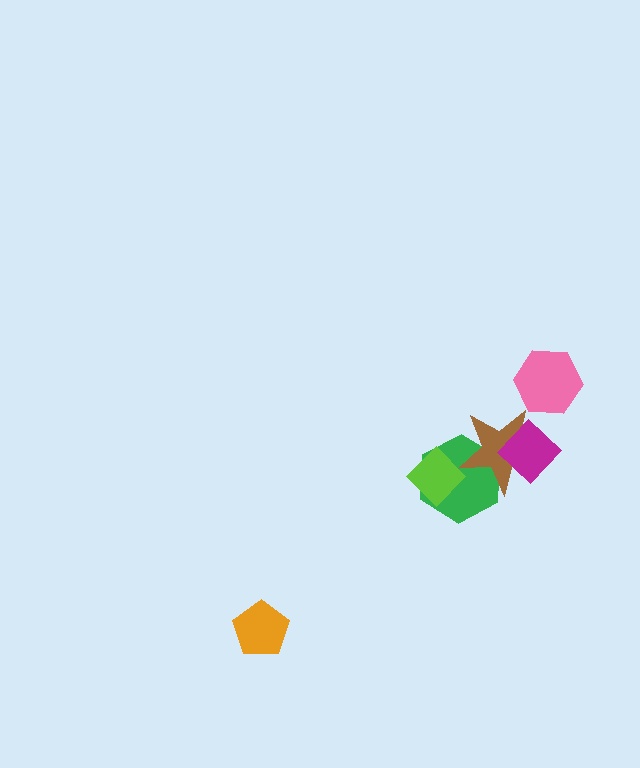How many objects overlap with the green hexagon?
2 objects overlap with the green hexagon.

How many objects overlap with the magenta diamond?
1 object overlaps with the magenta diamond.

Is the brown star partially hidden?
Yes, it is partially covered by another shape.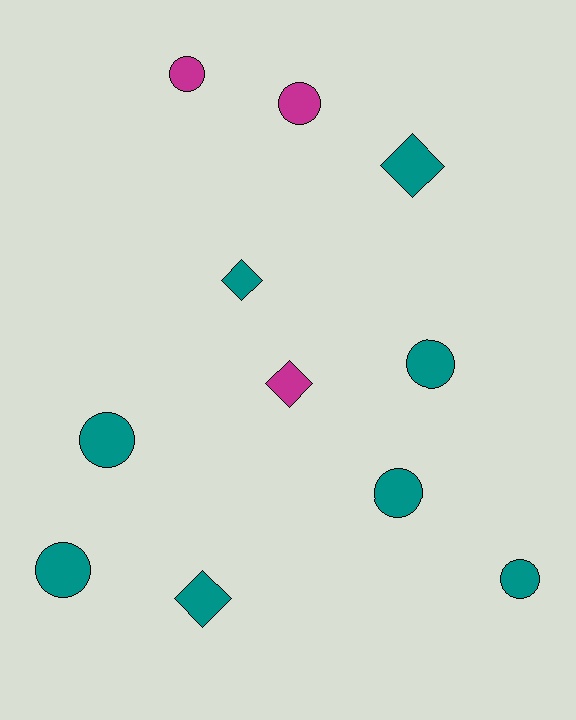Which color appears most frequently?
Teal, with 8 objects.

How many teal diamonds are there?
There are 3 teal diamonds.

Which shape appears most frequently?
Circle, with 7 objects.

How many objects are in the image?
There are 11 objects.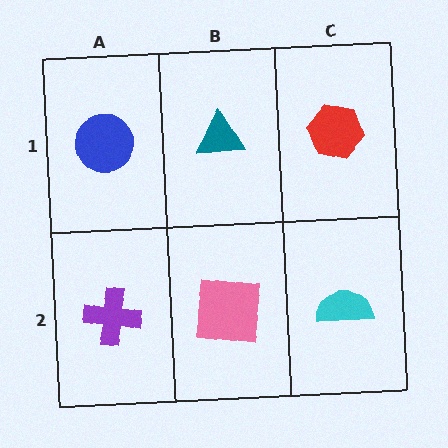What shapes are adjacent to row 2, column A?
A blue circle (row 1, column A), a pink square (row 2, column B).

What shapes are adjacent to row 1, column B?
A pink square (row 2, column B), a blue circle (row 1, column A), a red hexagon (row 1, column C).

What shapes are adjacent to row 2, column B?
A teal triangle (row 1, column B), a purple cross (row 2, column A), a cyan semicircle (row 2, column C).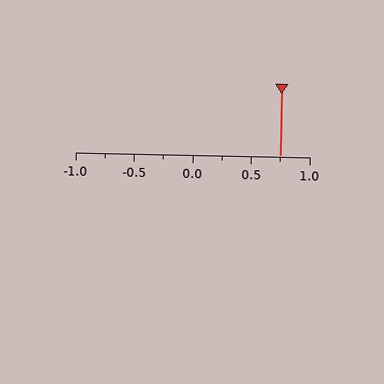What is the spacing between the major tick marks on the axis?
The major ticks are spaced 0.5 apart.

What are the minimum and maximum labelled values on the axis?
The axis runs from -1.0 to 1.0.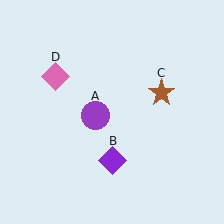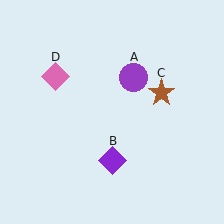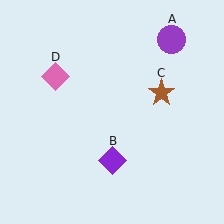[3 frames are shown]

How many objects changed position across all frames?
1 object changed position: purple circle (object A).